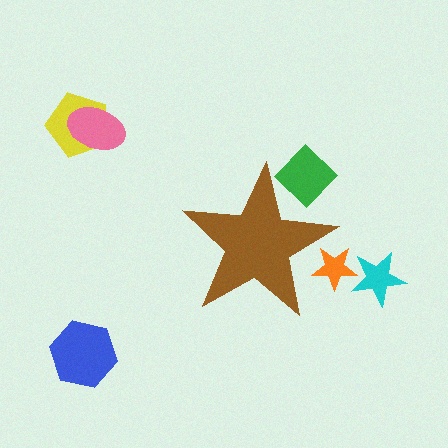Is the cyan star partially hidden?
No, the cyan star is fully visible.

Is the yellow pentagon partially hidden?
No, the yellow pentagon is fully visible.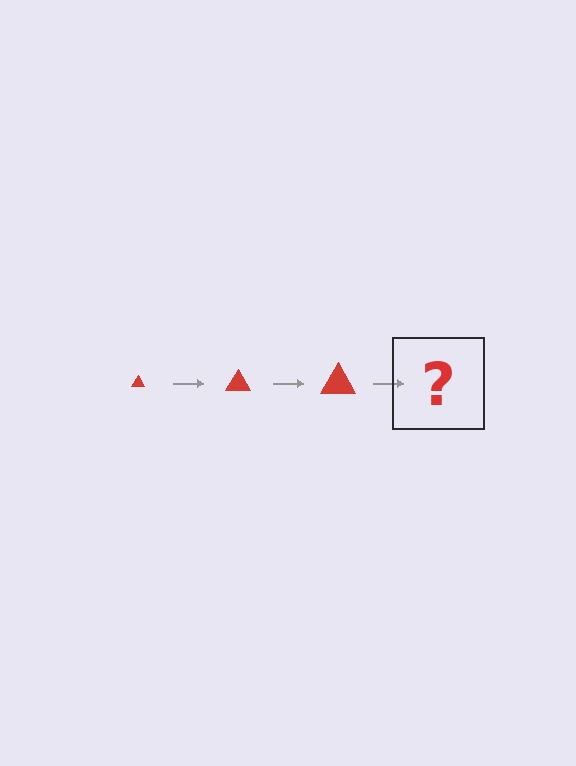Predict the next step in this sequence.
The next step is a red triangle, larger than the previous one.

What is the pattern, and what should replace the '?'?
The pattern is that the triangle gets progressively larger each step. The '?' should be a red triangle, larger than the previous one.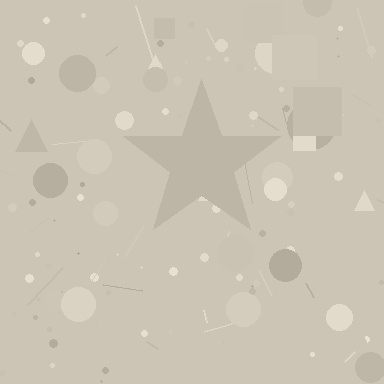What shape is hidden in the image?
A star is hidden in the image.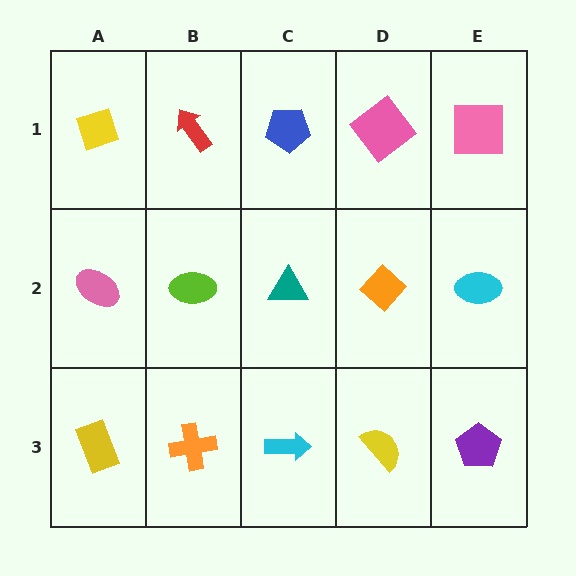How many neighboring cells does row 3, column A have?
2.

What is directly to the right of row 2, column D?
A cyan ellipse.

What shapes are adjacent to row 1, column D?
An orange diamond (row 2, column D), a blue pentagon (row 1, column C), a pink square (row 1, column E).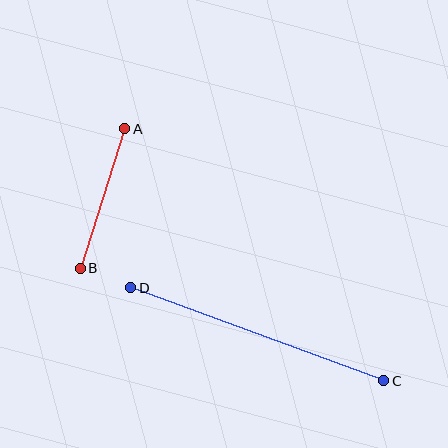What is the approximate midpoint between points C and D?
The midpoint is at approximately (257, 334) pixels.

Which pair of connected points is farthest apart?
Points C and D are farthest apart.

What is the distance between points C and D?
The distance is approximately 270 pixels.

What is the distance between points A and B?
The distance is approximately 147 pixels.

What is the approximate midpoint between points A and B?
The midpoint is at approximately (102, 199) pixels.